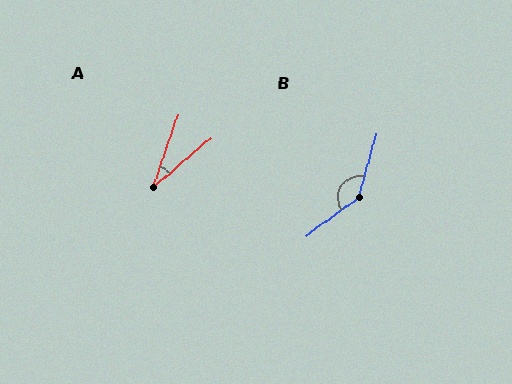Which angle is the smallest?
A, at approximately 30 degrees.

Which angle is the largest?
B, at approximately 141 degrees.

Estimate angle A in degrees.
Approximately 30 degrees.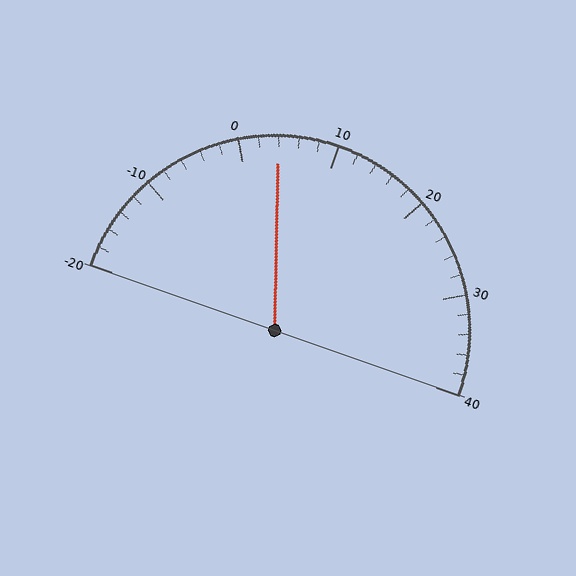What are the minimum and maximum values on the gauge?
The gauge ranges from -20 to 40.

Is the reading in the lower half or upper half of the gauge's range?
The reading is in the lower half of the range (-20 to 40).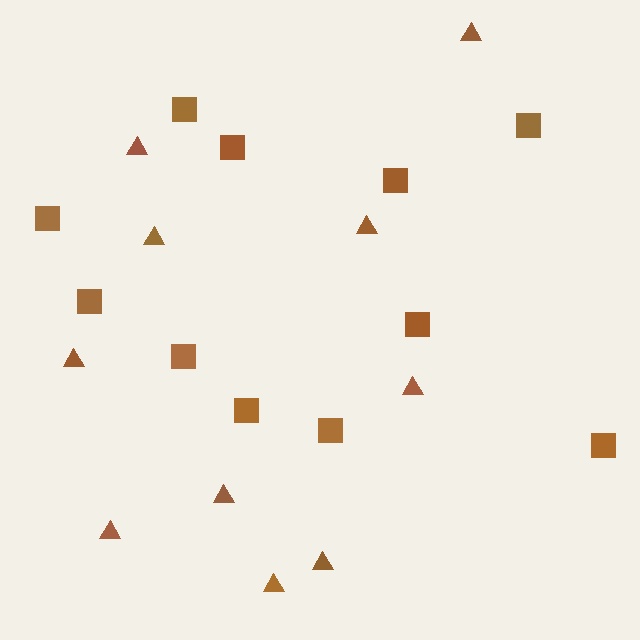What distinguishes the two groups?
There are 2 groups: one group of triangles (10) and one group of squares (11).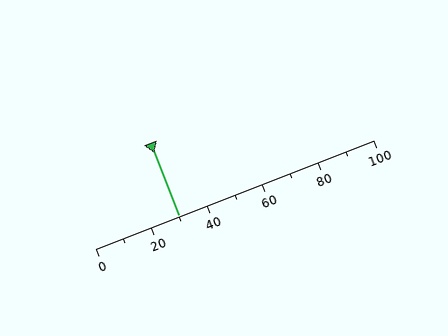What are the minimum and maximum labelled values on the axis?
The axis runs from 0 to 100.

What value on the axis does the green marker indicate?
The marker indicates approximately 30.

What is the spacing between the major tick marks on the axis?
The major ticks are spaced 20 apart.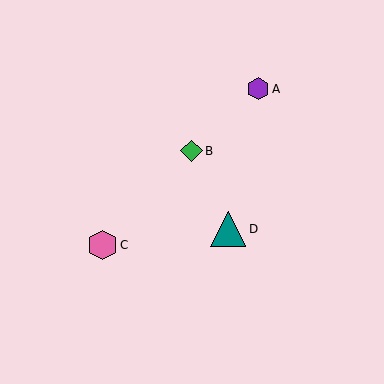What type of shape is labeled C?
Shape C is a pink hexagon.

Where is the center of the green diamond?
The center of the green diamond is at (192, 151).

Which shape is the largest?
The teal triangle (labeled D) is the largest.